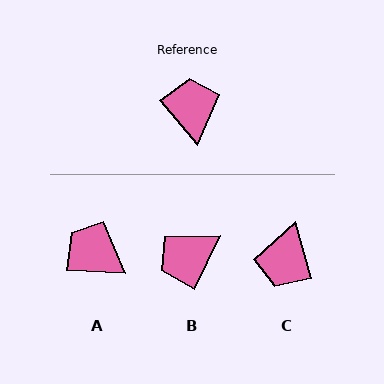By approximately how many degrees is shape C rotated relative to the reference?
Approximately 156 degrees counter-clockwise.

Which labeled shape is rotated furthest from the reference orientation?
C, about 156 degrees away.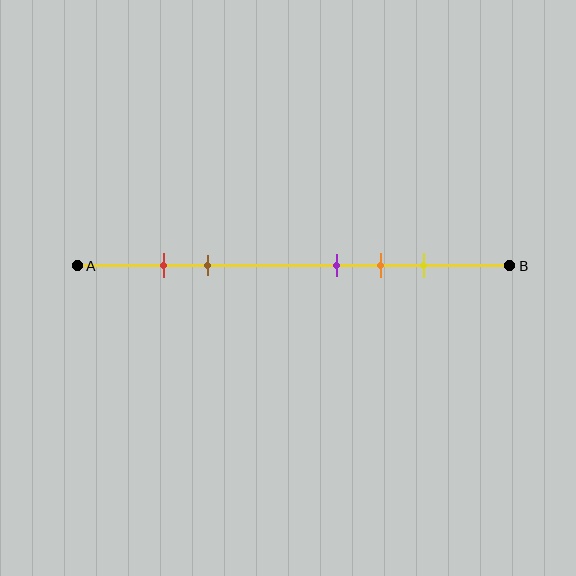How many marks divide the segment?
There are 5 marks dividing the segment.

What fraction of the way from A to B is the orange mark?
The orange mark is approximately 70% (0.7) of the way from A to B.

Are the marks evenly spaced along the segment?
No, the marks are not evenly spaced.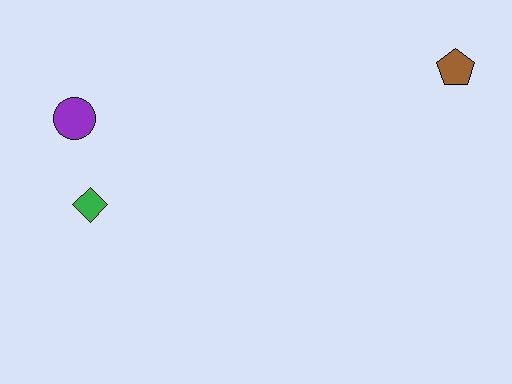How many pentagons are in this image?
There is 1 pentagon.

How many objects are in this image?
There are 3 objects.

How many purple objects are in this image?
There is 1 purple object.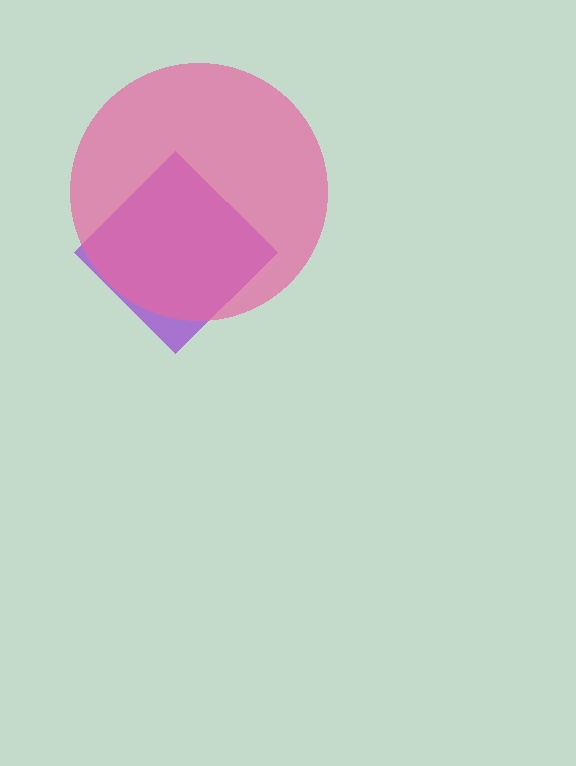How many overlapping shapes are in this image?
There are 2 overlapping shapes in the image.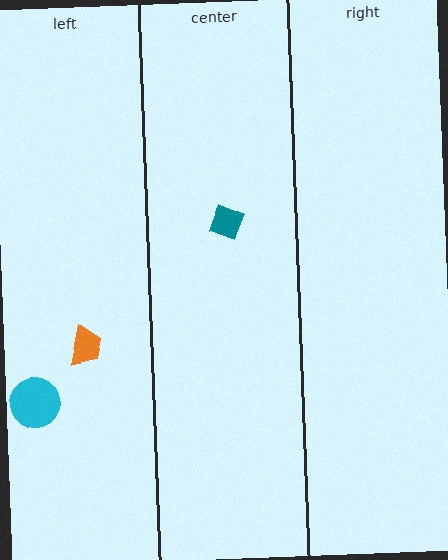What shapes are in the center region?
The teal diamond.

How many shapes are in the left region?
2.